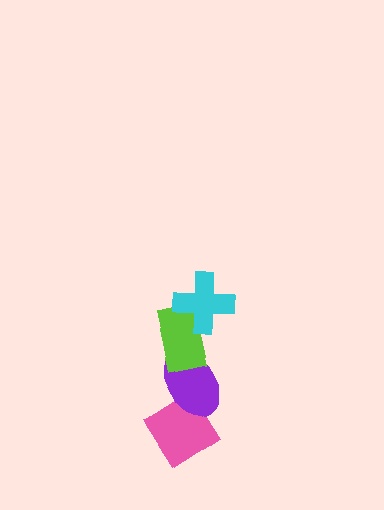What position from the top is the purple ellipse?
The purple ellipse is 3rd from the top.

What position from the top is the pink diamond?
The pink diamond is 4th from the top.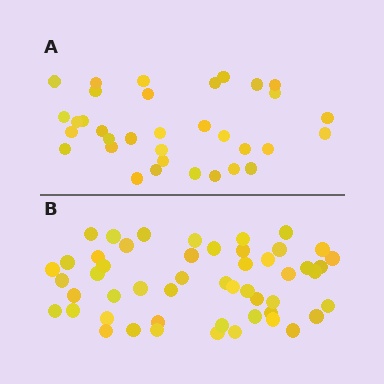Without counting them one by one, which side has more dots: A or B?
Region B (the bottom region) has more dots.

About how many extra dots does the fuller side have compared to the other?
Region B has approximately 15 more dots than region A.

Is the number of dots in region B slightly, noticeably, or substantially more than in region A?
Region B has substantially more. The ratio is roughly 1.5 to 1.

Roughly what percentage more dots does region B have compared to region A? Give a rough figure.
About 50% more.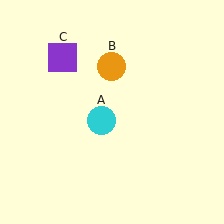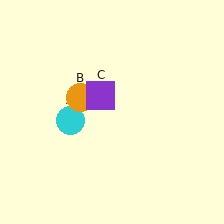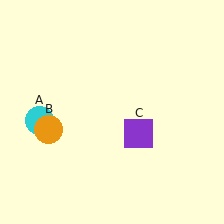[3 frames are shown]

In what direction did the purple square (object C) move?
The purple square (object C) moved down and to the right.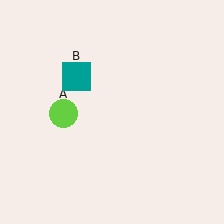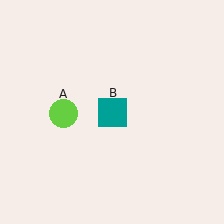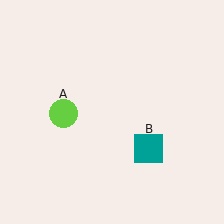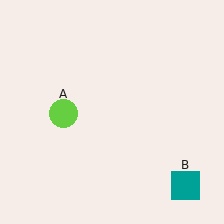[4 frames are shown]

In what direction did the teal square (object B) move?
The teal square (object B) moved down and to the right.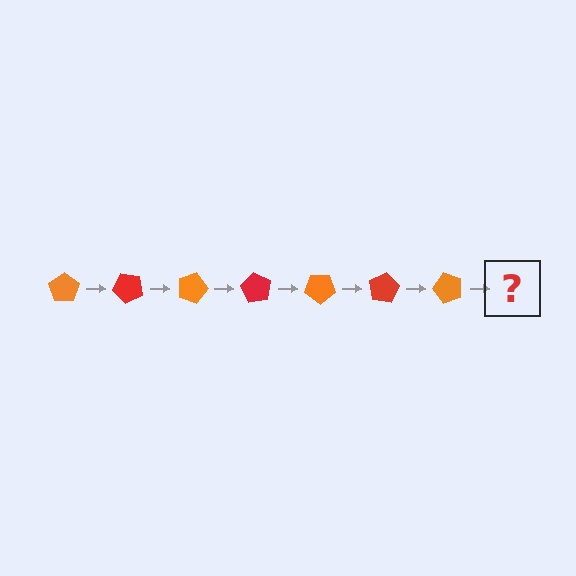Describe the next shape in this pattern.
It should be a red pentagon, rotated 315 degrees from the start.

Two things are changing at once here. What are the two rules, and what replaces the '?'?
The two rules are that it rotates 45 degrees each step and the color cycles through orange and red. The '?' should be a red pentagon, rotated 315 degrees from the start.